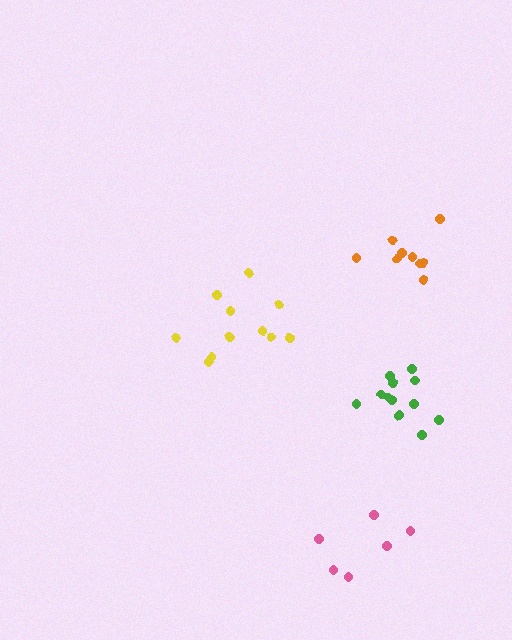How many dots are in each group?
Group 1: 12 dots, Group 2: 6 dots, Group 3: 12 dots, Group 4: 9 dots (39 total).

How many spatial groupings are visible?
There are 4 spatial groupings.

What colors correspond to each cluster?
The clusters are colored: green, pink, yellow, orange.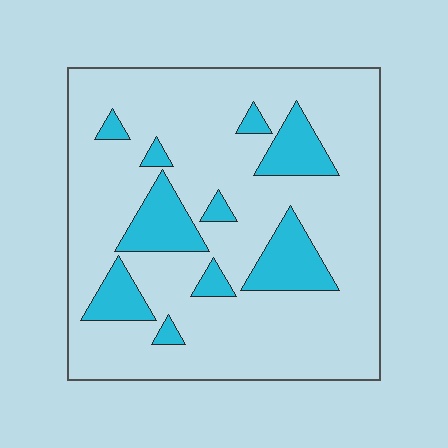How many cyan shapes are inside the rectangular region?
10.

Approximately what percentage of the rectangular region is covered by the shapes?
Approximately 20%.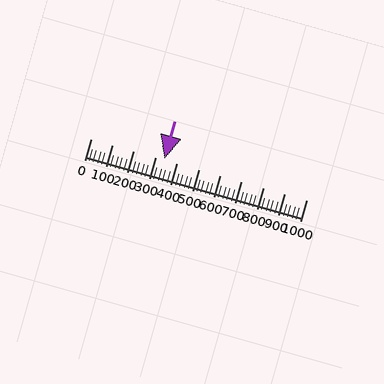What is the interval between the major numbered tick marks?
The major tick marks are spaced 100 units apart.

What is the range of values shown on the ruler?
The ruler shows values from 0 to 1000.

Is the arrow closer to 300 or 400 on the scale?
The arrow is closer to 300.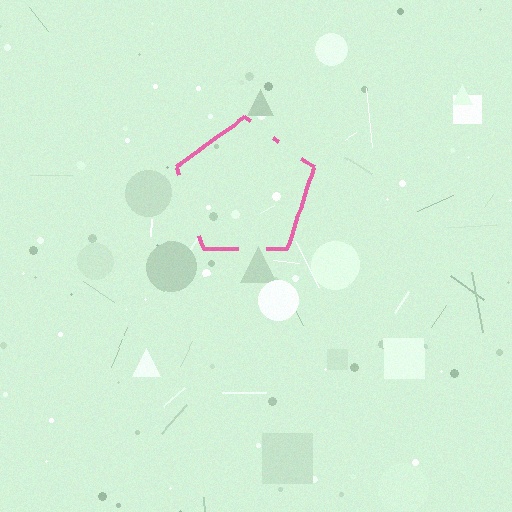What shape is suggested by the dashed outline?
The dashed outline suggests a pentagon.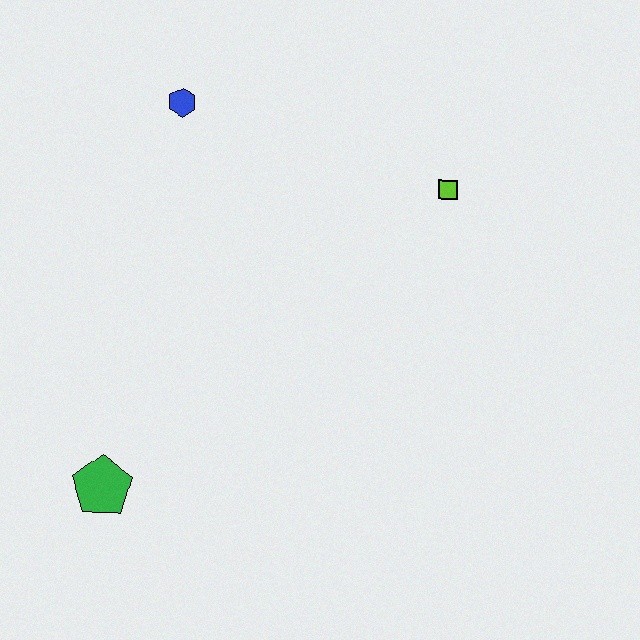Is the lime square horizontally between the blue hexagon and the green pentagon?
No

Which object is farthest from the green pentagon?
The lime square is farthest from the green pentagon.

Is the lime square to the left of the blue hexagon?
No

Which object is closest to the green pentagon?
The blue hexagon is closest to the green pentagon.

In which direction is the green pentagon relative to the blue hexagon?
The green pentagon is below the blue hexagon.